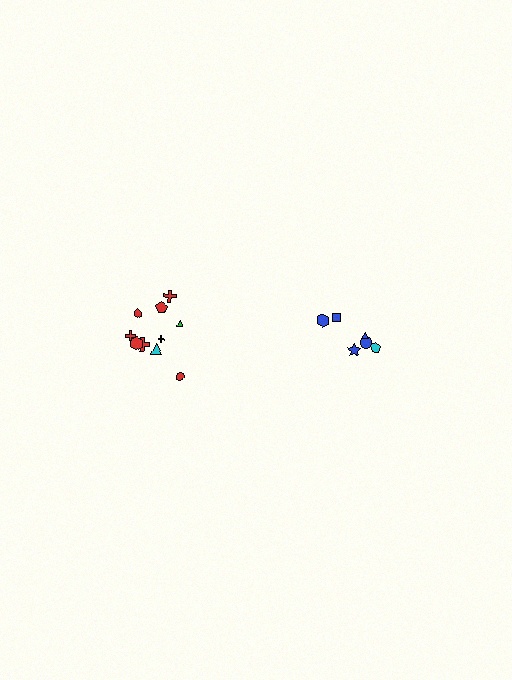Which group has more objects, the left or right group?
The left group.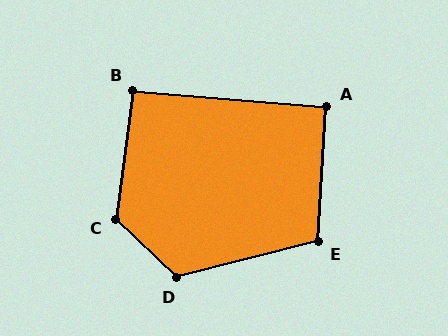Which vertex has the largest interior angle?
C, at approximately 127 degrees.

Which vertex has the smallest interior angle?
A, at approximately 91 degrees.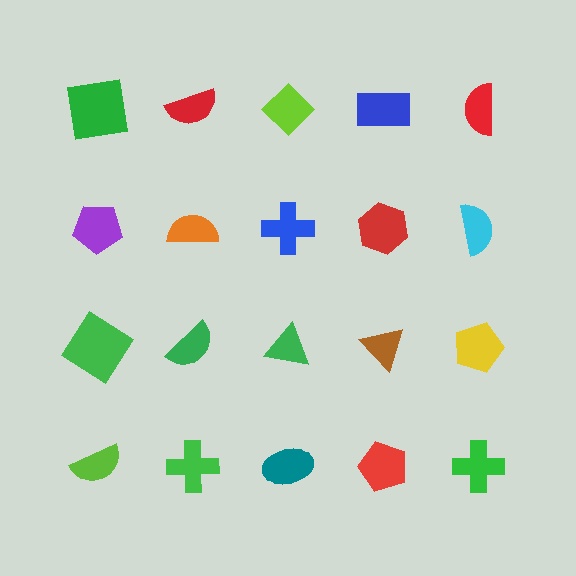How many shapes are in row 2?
5 shapes.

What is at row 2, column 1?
A purple pentagon.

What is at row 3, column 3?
A green triangle.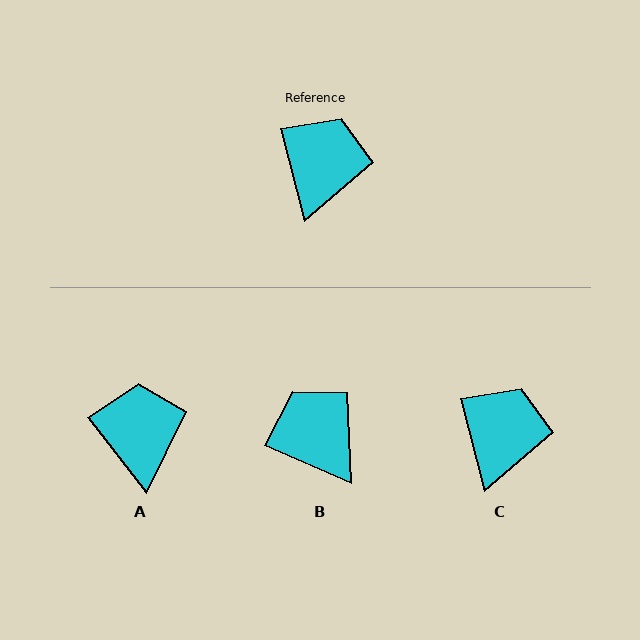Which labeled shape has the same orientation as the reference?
C.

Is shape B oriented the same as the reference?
No, it is off by about 53 degrees.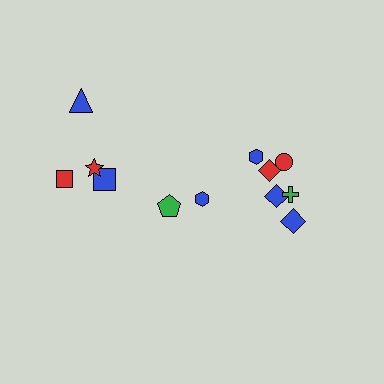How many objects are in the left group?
There are 5 objects.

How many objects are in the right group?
There are 7 objects.